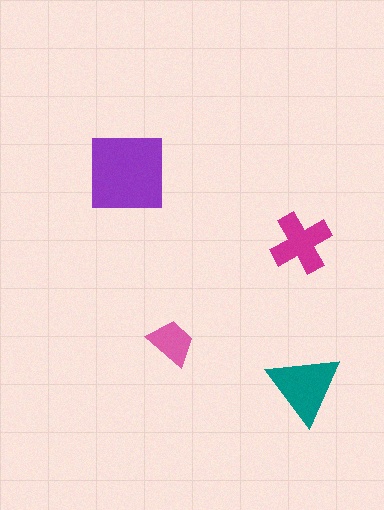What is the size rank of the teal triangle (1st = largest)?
2nd.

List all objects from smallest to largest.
The pink trapezoid, the magenta cross, the teal triangle, the purple square.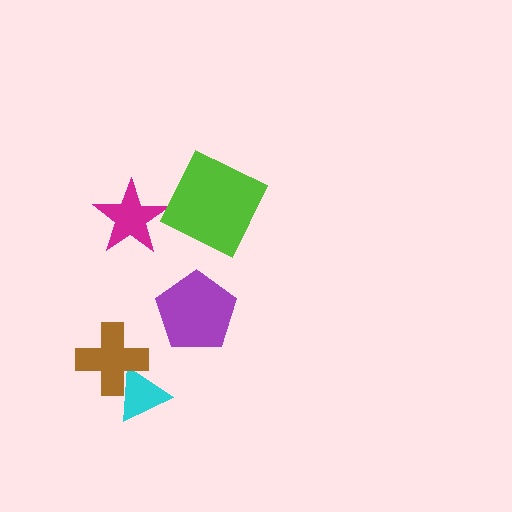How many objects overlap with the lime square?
0 objects overlap with the lime square.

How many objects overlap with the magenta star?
0 objects overlap with the magenta star.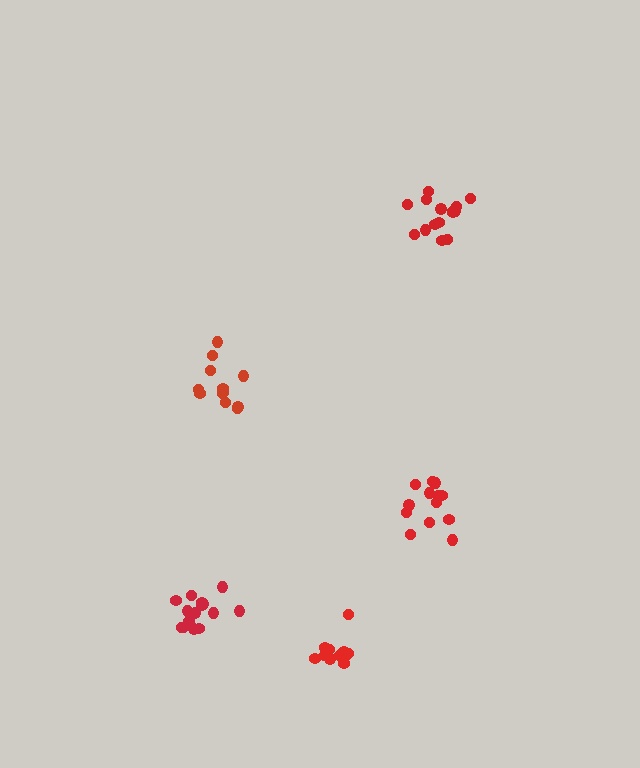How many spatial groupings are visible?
There are 5 spatial groupings.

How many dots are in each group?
Group 1: 11 dots, Group 2: 12 dots, Group 3: 15 dots, Group 4: 15 dots, Group 5: 13 dots (66 total).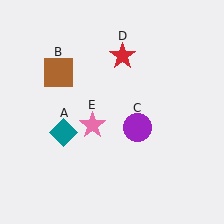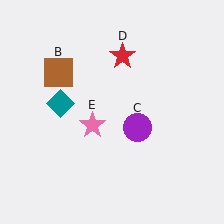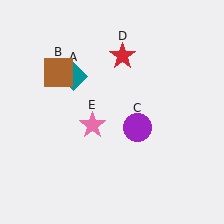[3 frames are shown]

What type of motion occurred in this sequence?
The teal diamond (object A) rotated clockwise around the center of the scene.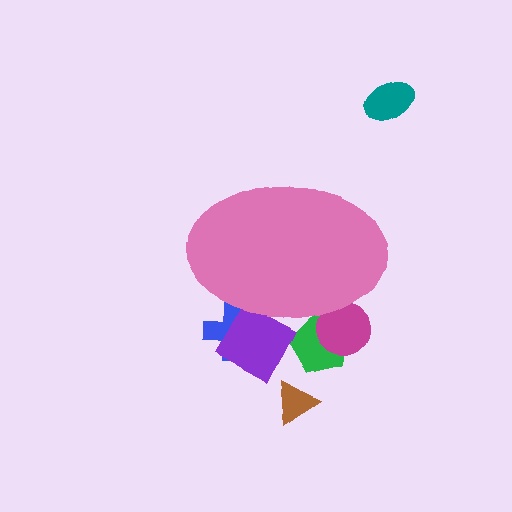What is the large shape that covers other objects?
A pink ellipse.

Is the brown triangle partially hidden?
No, the brown triangle is fully visible.